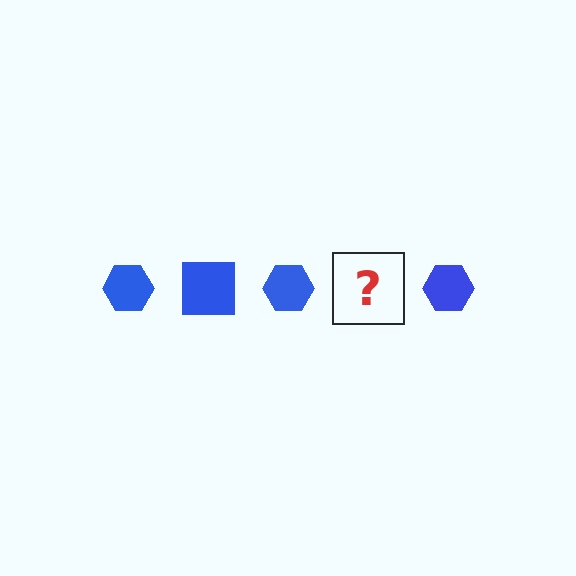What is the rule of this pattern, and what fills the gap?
The rule is that the pattern cycles through hexagon, square shapes in blue. The gap should be filled with a blue square.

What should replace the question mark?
The question mark should be replaced with a blue square.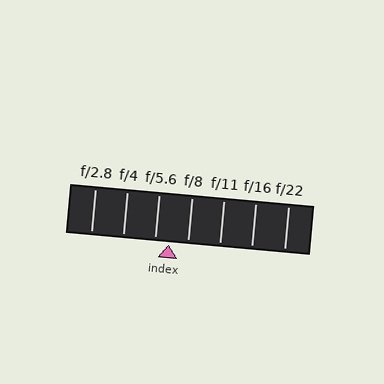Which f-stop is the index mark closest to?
The index mark is closest to f/5.6.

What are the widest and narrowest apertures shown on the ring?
The widest aperture shown is f/2.8 and the narrowest is f/22.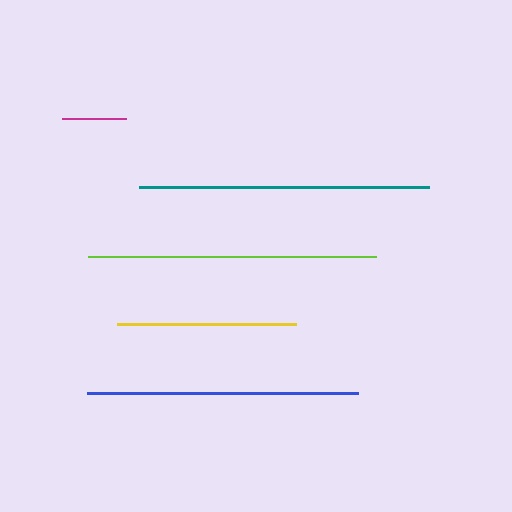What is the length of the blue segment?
The blue segment is approximately 271 pixels long.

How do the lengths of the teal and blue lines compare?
The teal and blue lines are approximately the same length.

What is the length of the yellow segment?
The yellow segment is approximately 179 pixels long.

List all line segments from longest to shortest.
From longest to shortest: teal, lime, blue, yellow, magenta.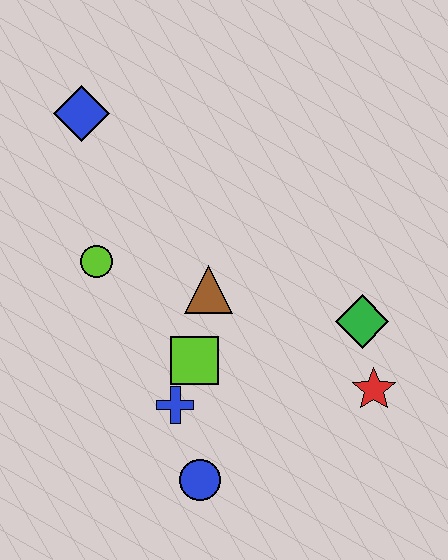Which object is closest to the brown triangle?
The lime square is closest to the brown triangle.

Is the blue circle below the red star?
Yes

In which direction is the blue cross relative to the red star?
The blue cross is to the left of the red star.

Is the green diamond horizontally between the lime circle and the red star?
Yes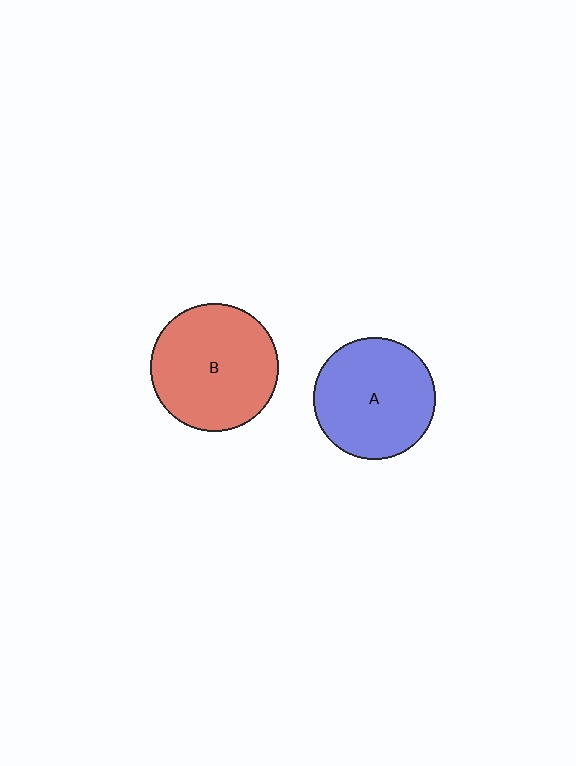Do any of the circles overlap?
No, none of the circles overlap.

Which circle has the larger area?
Circle B (red).